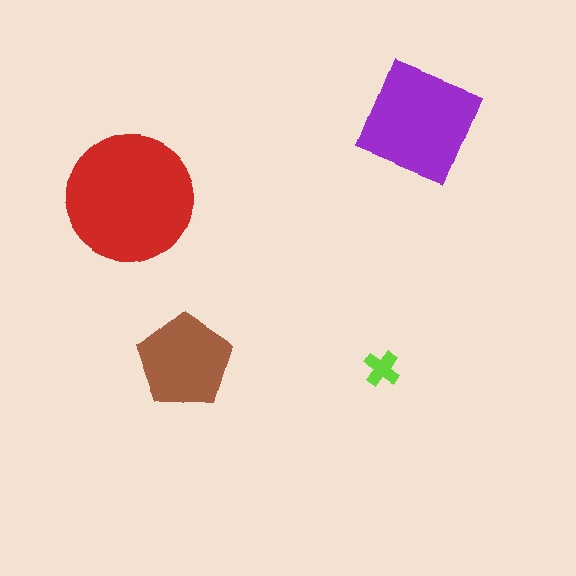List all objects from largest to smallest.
The red circle, the purple square, the brown pentagon, the lime cross.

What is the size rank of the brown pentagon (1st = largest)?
3rd.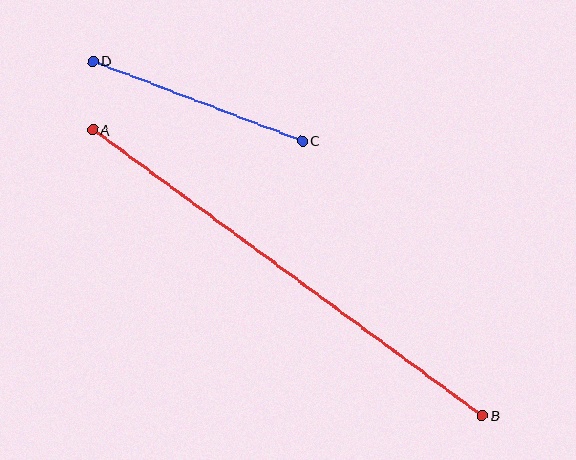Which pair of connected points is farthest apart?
Points A and B are farthest apart.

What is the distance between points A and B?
The distance is approximately 483 pixels.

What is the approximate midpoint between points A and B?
The midpoint is at approximately (288, 273) pixels.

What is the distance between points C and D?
The distance is approximately 224 pixels.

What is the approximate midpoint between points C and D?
The midpoint is at approximately (198, 101) pixels.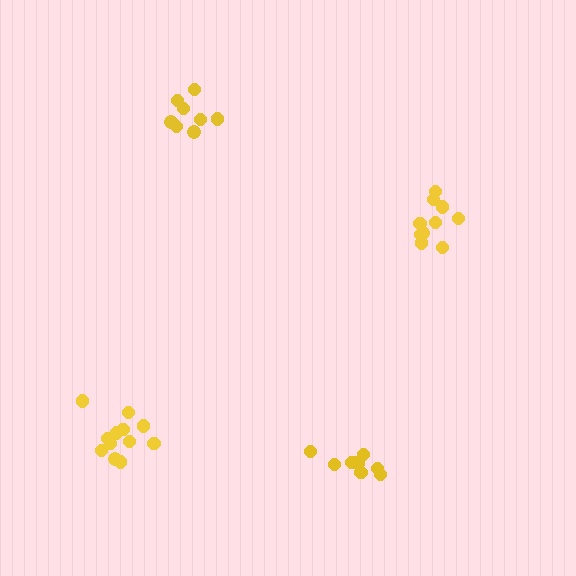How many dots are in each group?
Group 1: 10 dots, Group 2: 12 dots, Group 3: 9 dots, Group 4: 9 dots (40 total).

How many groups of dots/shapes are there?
There are 4 groups.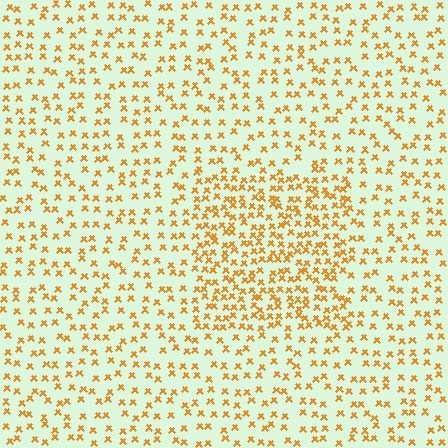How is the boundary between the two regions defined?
The boundary is defined by a change in element density (approximately 1.9x ratio). All elements are the same color, size, and shape.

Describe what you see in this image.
The image contains small orange elements arranged at two different densities. A rectangle-shaped region is visible where the elements are more densely packed than the surrounding area.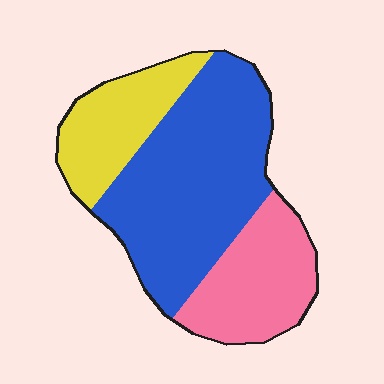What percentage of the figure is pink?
Pink covers around 25% of the figure.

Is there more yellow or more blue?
Blue.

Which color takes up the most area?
Blue, at roughly 55%.